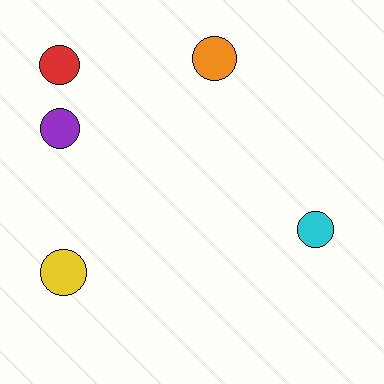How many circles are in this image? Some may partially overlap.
There are 5 circles.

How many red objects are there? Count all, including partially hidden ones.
There is 1 red object.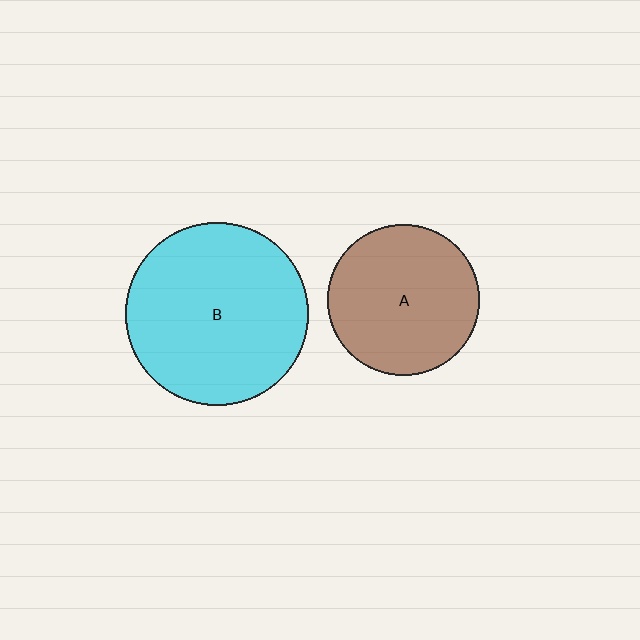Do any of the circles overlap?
No, none of the circles overlap.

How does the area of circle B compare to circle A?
Approximately 1.5 times.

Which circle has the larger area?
Circle B (cyan).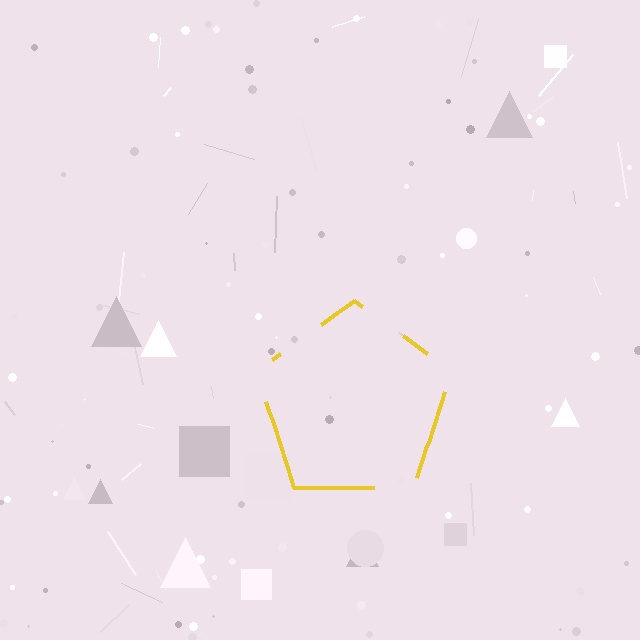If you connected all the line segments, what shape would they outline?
They would outline a pentagon.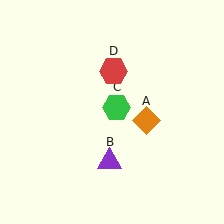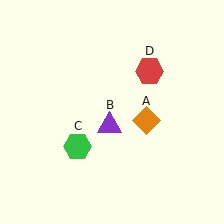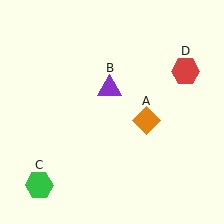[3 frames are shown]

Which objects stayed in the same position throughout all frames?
Orange diamond (object A) remained stationary.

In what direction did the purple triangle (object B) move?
The purple triangle (object B) moved up.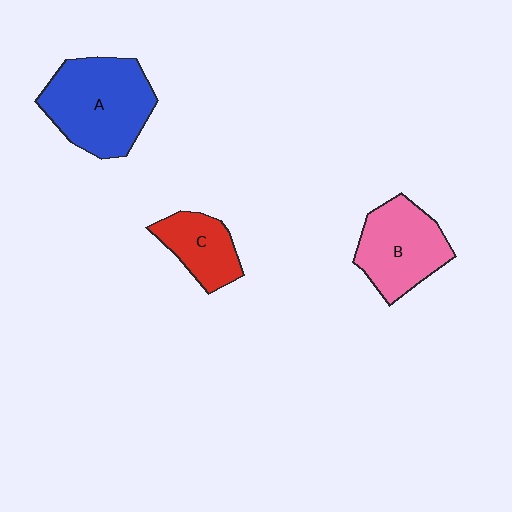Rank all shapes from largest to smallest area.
From largest to smallest: A (blue), B (pink), C (red).